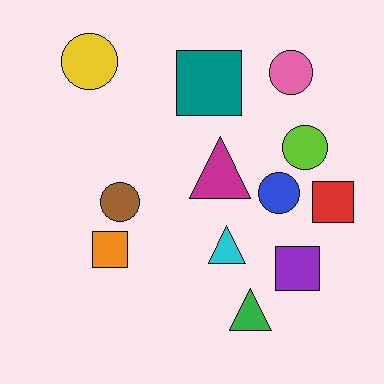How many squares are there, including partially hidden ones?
There are 4 squares.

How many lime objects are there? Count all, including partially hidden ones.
There is 1 lime object.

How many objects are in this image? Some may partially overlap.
There are 12 objects.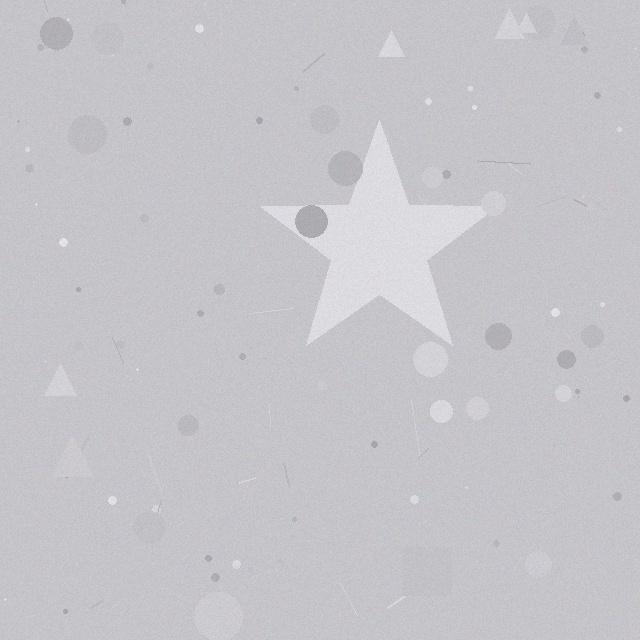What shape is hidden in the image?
A star is hidden in the image.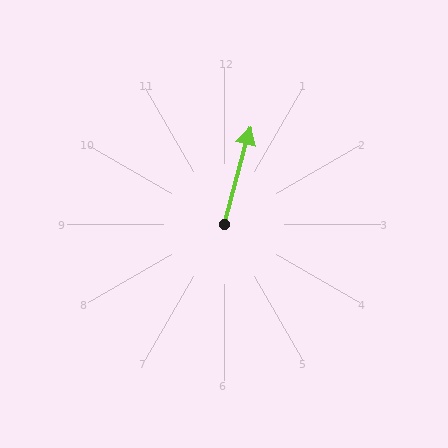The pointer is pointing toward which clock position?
Roughly 1 o'clock.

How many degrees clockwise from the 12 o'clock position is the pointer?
Approximately 15 degrees.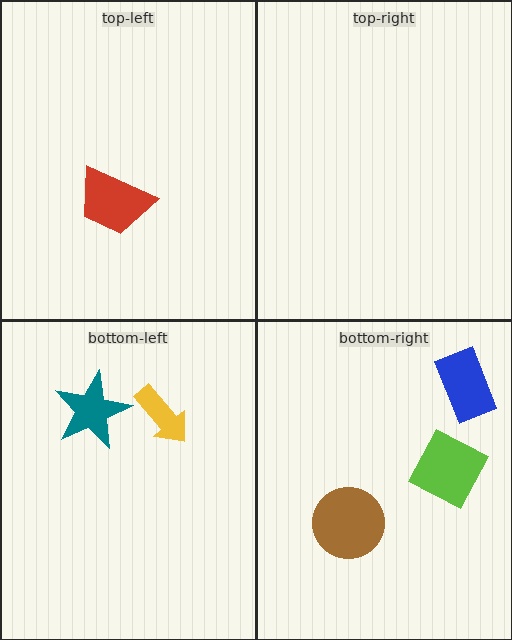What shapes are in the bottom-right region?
The blue rectangle, the brown circle, the lime diamond.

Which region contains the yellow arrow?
The bottom-left region.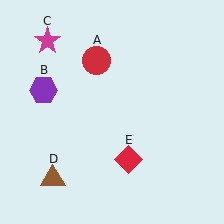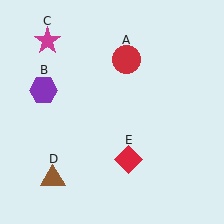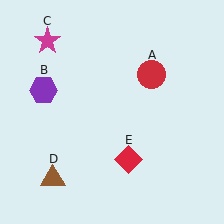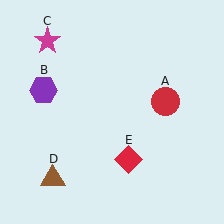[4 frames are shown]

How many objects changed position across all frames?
1 object changed position: red circle (object A).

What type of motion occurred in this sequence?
The red circle (object A) rotated clockwise around the center of the scene.